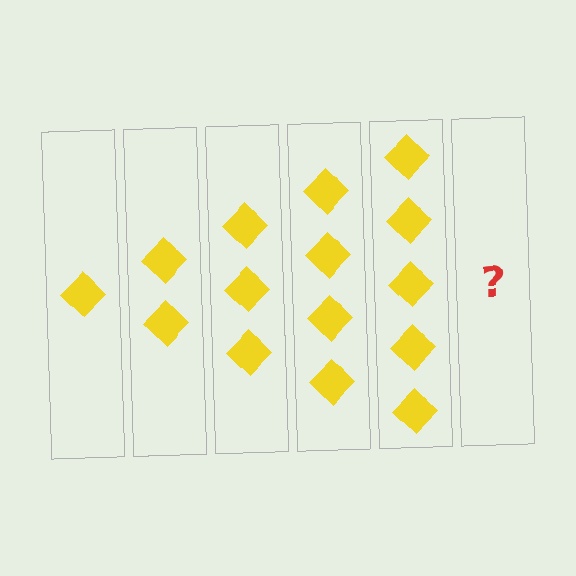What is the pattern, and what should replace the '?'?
The pattern is that each step adds one more diamond. The '?' should be 6 diamonds.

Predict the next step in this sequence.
The next step is 6 diamonds.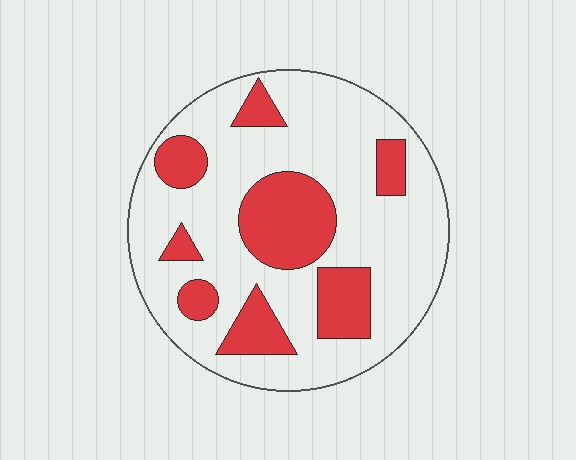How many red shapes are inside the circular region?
8.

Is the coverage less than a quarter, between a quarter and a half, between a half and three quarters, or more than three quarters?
Between a quarter and a half.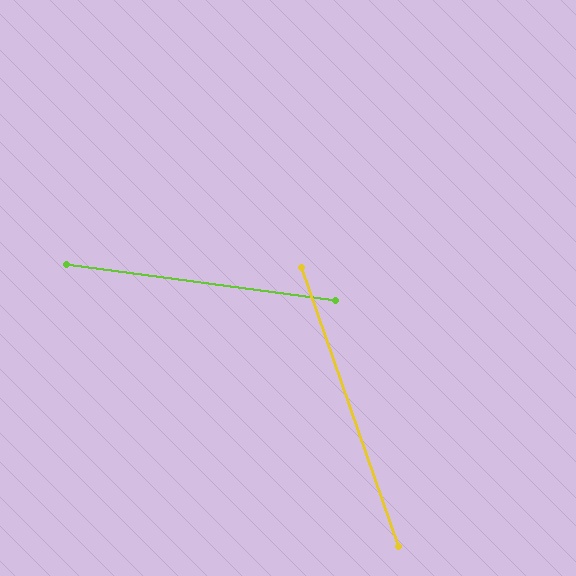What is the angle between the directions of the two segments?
Approximately 63 degrees.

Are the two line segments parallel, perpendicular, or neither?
Neither parallel nor perpendicular — they differ by about 63°.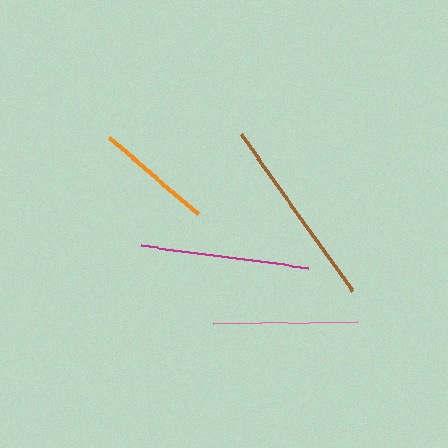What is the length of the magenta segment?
The magenta segment is approximately 168 pixels long.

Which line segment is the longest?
The brown line is the longest at approximately 193 pixels.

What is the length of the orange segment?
The orange segment is approximately 117 pixels long.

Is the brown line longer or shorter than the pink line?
The brown line is longer than the pink line.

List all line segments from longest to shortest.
From longest to shortest: brown, magenta, pink, orange.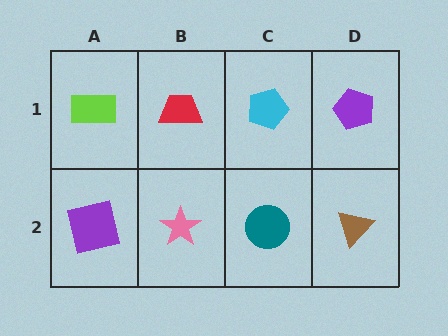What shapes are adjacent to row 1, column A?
A purple square (row 2, column A), a red trapezoid (row 1, column B).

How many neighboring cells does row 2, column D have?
2.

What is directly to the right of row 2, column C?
A brown triangle.